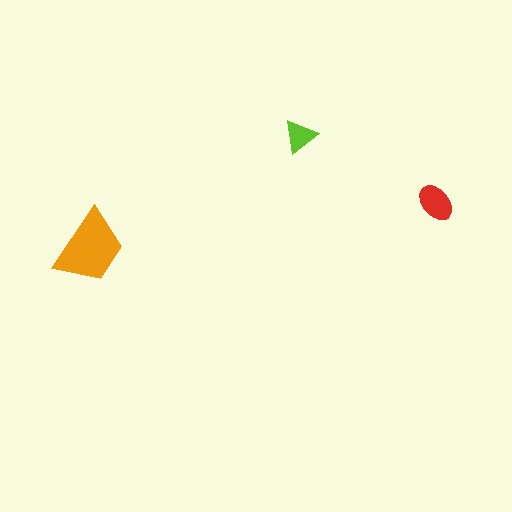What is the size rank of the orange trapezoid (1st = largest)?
1st.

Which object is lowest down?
The orange trapezoid is bottommost.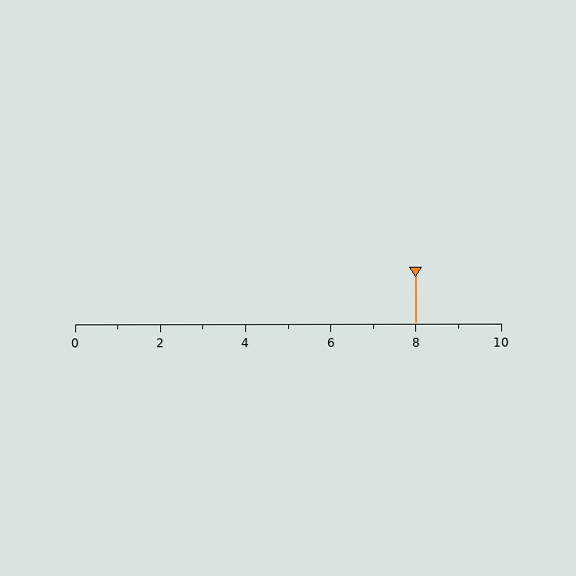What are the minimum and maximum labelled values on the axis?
The axis runs from 0 to 10.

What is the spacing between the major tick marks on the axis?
The major ticks are spaced 2 apart.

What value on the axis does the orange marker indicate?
The marker indicates approximately 8.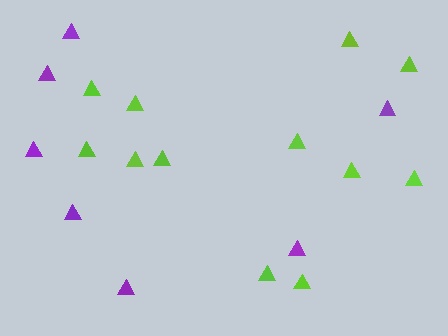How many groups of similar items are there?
There are 2 groups: one group of purple triangles (7) and one group of lime triangles (12).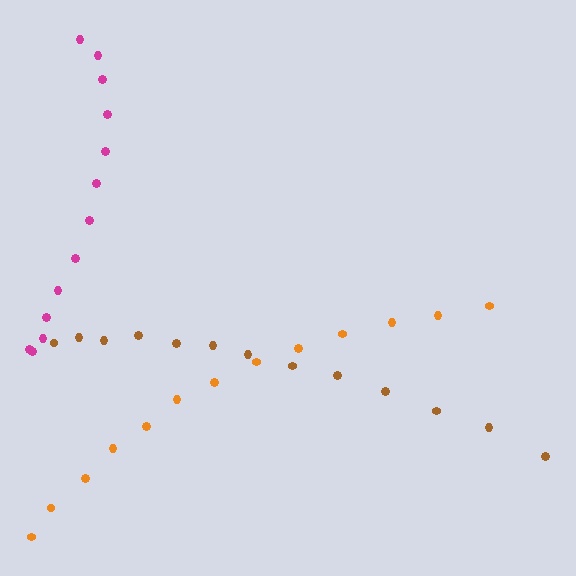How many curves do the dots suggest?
There are 3 distinct paths.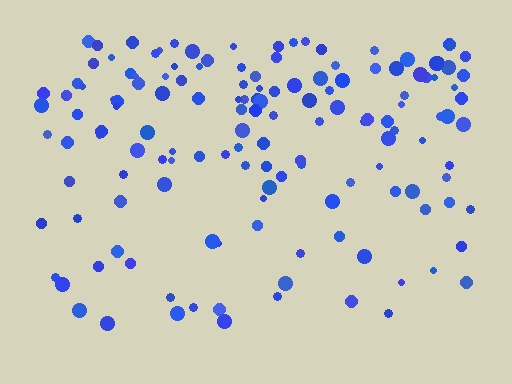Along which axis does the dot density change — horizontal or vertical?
Vertical.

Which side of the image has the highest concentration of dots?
The top.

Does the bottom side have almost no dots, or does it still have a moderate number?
Still a moderate number, just noticeably fewer than the top.